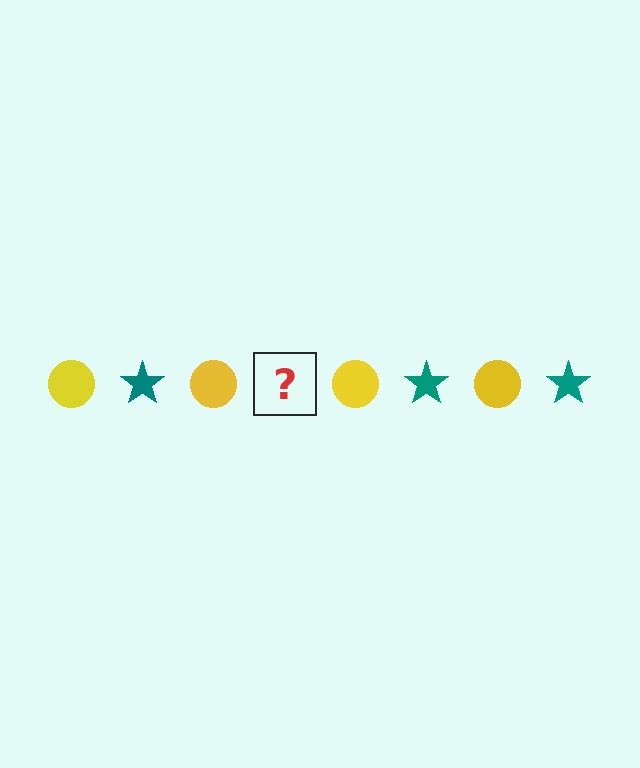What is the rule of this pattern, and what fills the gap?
The rule is that the pattern alternates between yellow circle and teal star. The gap should be filled with a teal star.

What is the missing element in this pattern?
The missing element is a teal star.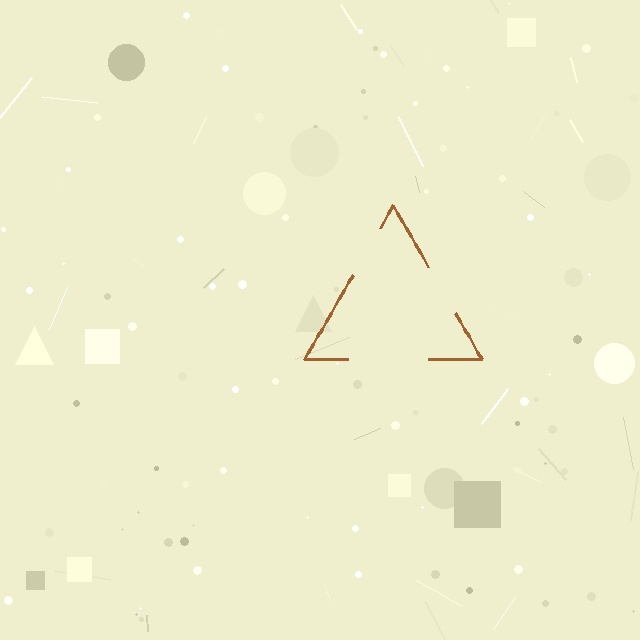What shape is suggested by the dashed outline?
The dashed outline suggests a triangle.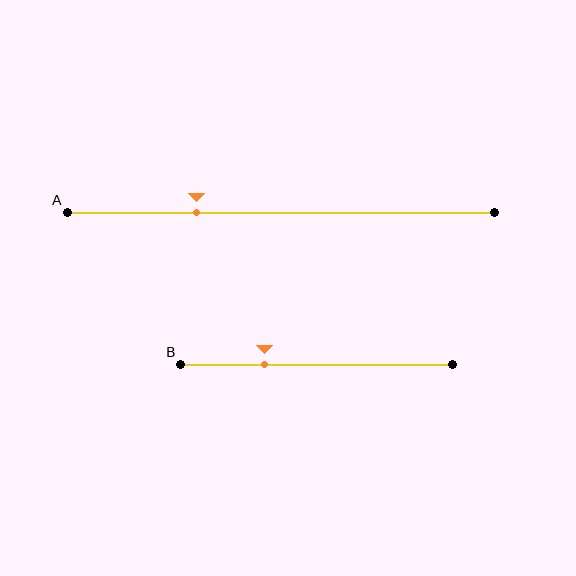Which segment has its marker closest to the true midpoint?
Segment B has its marker closest to the true midpoint.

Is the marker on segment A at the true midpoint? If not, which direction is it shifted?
No, the marker on segment A is shifted to the left by about 20% of the segment length.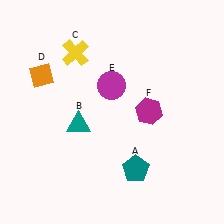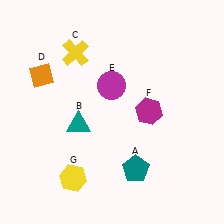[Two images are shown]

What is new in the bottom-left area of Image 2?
A yellow hexagon (G) was added in the bottom-left area of Image 2.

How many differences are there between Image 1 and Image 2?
There is 1 difference between the two images.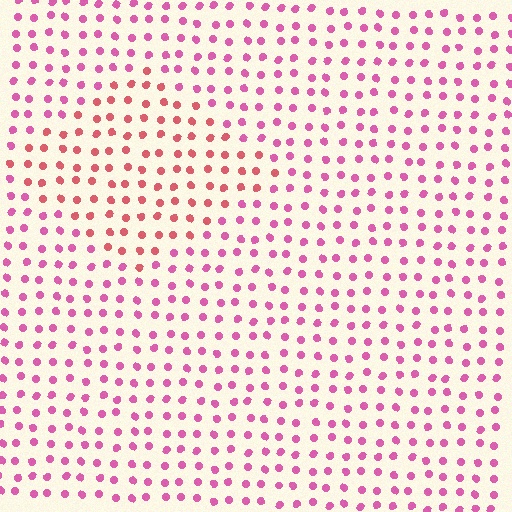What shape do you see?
I see a diamond.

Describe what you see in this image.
The image is filled with small pink elements in a uniform arrangement. A diamond-shaped region is visible where the elements are tinted to a slightly different hue, forming a subtle color boundary.